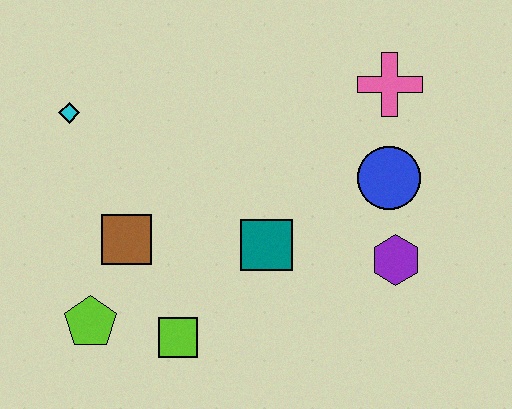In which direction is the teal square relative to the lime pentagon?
The teal square is to the right of the lime pentagon.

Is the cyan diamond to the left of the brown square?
Yes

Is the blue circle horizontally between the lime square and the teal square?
No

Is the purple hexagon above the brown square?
No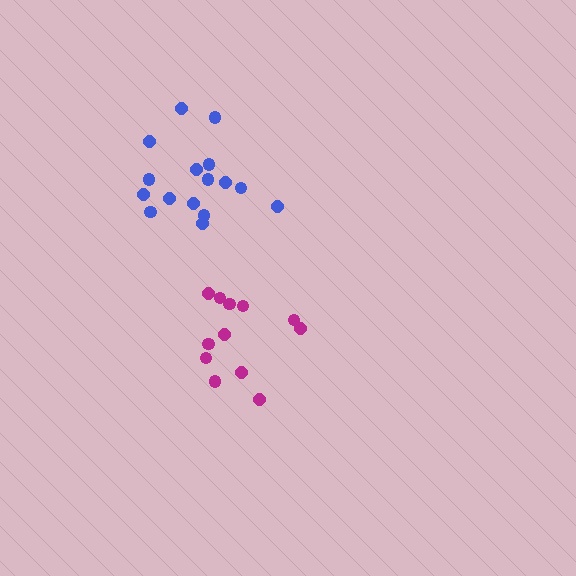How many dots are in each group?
Group 1: 16 dots, Group 2: 12 dots (28 total).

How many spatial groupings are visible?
There are 2 spatial groupings.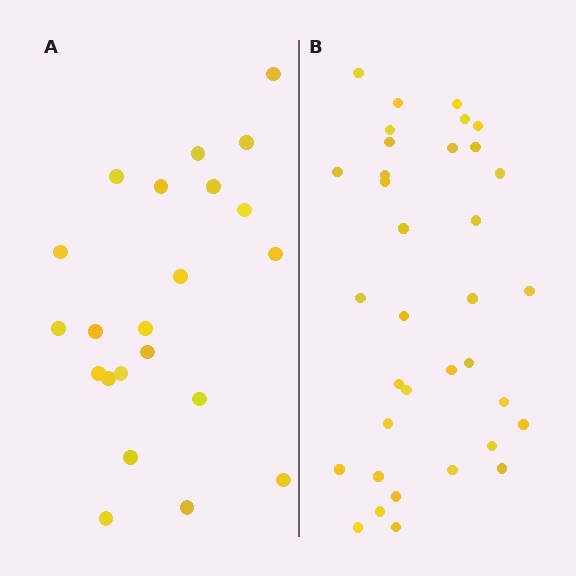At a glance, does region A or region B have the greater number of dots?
Region B (the right region) has more dots.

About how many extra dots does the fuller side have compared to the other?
Region B has approximately 15 more dots than region A.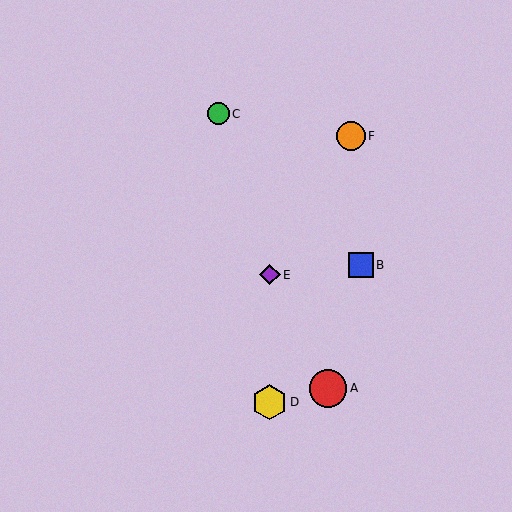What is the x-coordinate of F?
Object F is at x≈351.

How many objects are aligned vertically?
2 objects (D, E) are aligned vertically.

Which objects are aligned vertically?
Objects D, E are aligned vertically.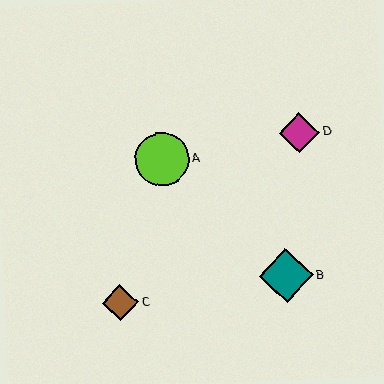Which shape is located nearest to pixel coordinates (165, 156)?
The lime circle (labeled A) at (162, 159) is nearest to that location.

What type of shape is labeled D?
Shape D is a magenta diamond.